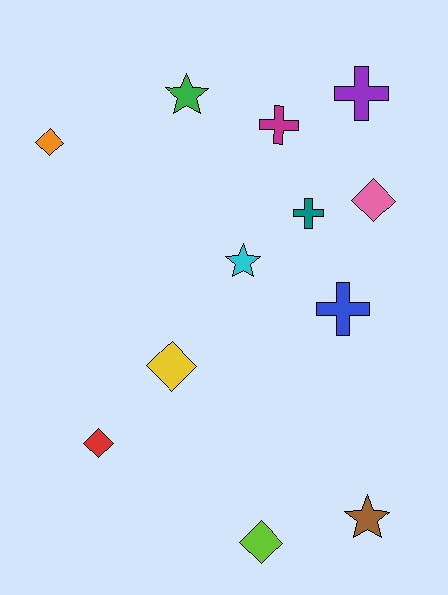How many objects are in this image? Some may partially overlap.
There are 12 objects.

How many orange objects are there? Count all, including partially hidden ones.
There is 1 orange object.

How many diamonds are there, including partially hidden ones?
There are 5 diamonds.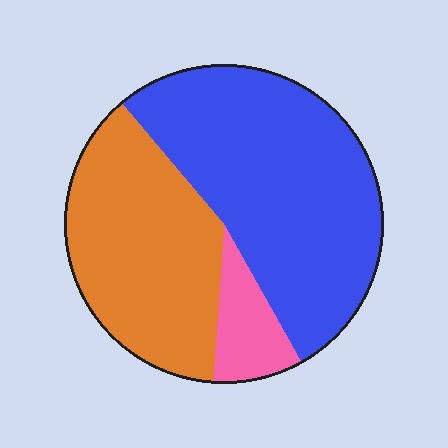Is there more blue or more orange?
Blue.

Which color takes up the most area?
Blue, at roughly 55%.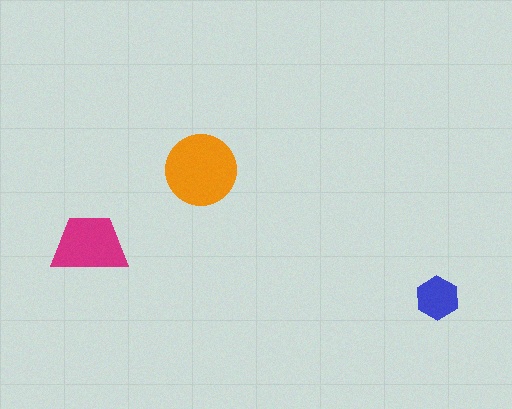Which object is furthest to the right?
The blue hexagon is rightmost.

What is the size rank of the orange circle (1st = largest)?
1st.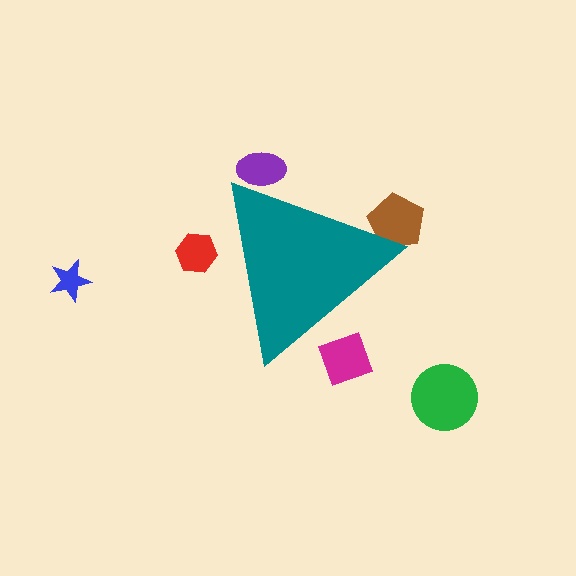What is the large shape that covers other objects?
A teal triangle.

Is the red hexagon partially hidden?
Yes, the red hexagon is partially hidden behind the teal triangle.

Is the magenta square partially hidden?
Yes, the magenta square is partially hidden behind the teal triangle.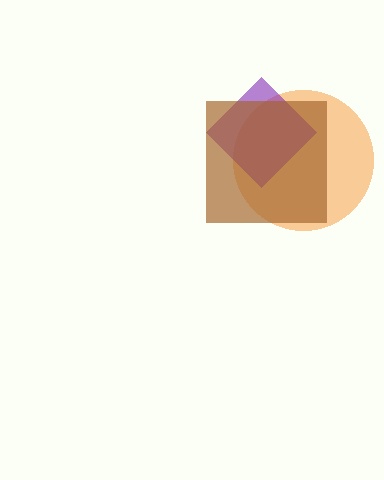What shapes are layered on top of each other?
The layered shapes are: an orange circle, a purple diamond, a brown square.